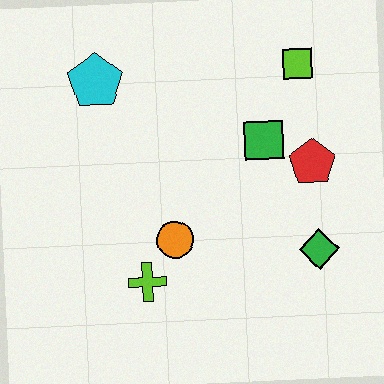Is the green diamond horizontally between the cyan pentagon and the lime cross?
No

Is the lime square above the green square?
Yes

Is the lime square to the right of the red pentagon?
No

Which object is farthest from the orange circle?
The lime square is farthest from the orange circle.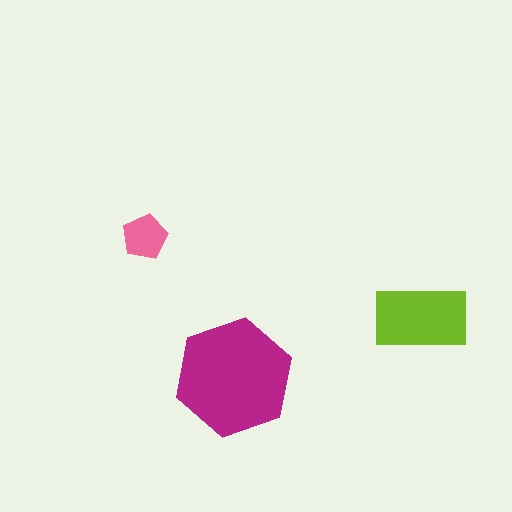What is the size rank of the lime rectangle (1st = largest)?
2nd.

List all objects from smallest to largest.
The pink pentagon, the lime rectangle, the magenta hexagon.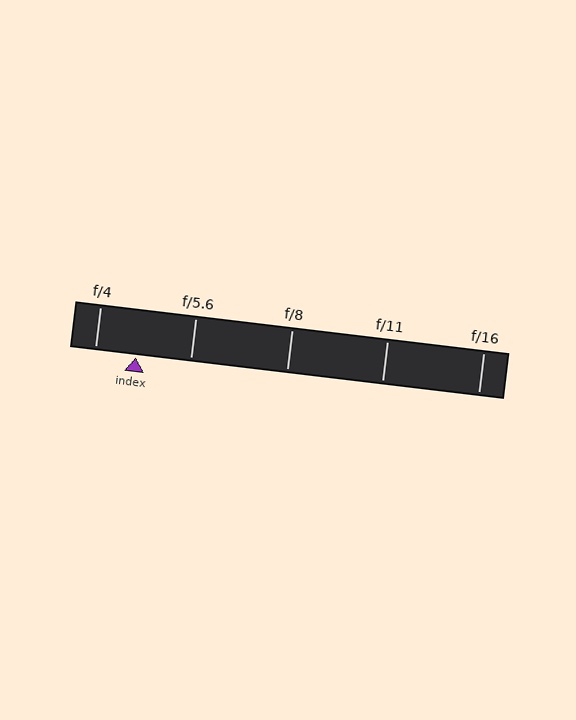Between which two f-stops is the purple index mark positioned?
The index mark is between f/4 and f/5.6.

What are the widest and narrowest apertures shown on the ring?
The widest aperture shown is f/4 and the narrowest is f/16.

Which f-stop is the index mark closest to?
The index mark is closest to f/4.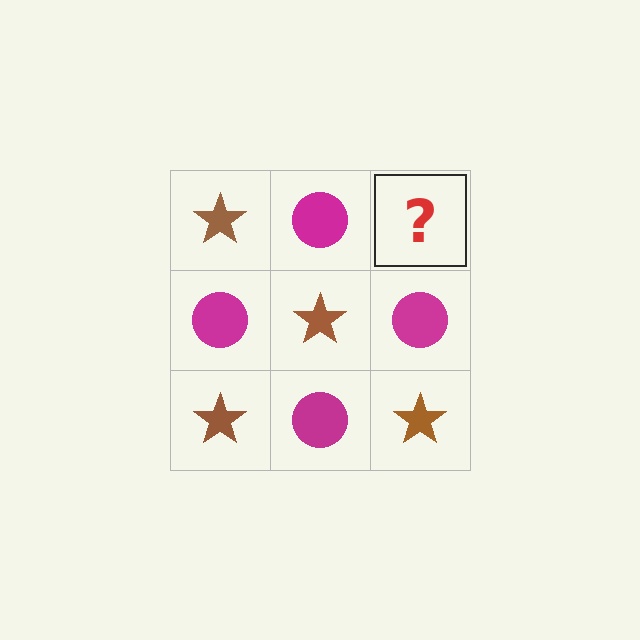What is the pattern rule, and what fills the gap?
The rule is that it alternates brown star and magenta circle in a checkerboard pattern. The gap should be filled with a brown star.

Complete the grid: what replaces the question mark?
The question mark should be replaced with a brown star.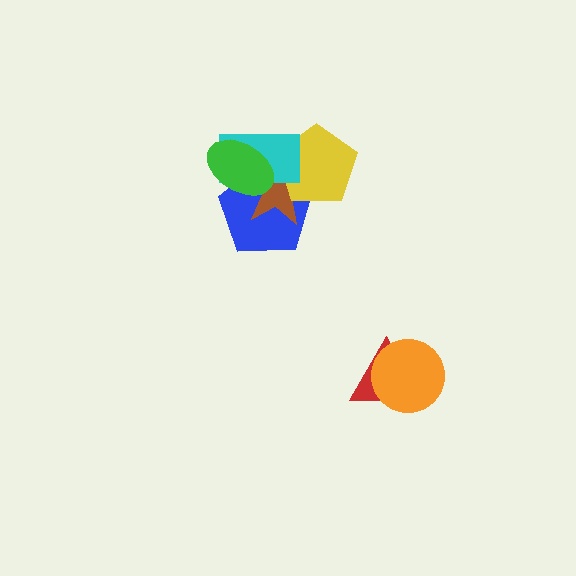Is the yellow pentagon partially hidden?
Yes, it is partially covered by another shape.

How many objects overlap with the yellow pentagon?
3 objects overlap with the yellow pentagon.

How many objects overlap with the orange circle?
1 object overlaps with the orange circle.